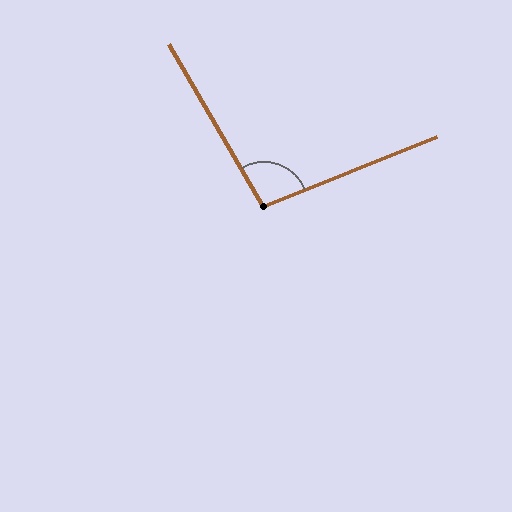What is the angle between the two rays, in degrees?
Approximately 98 degrees.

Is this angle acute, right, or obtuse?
It is obtuse.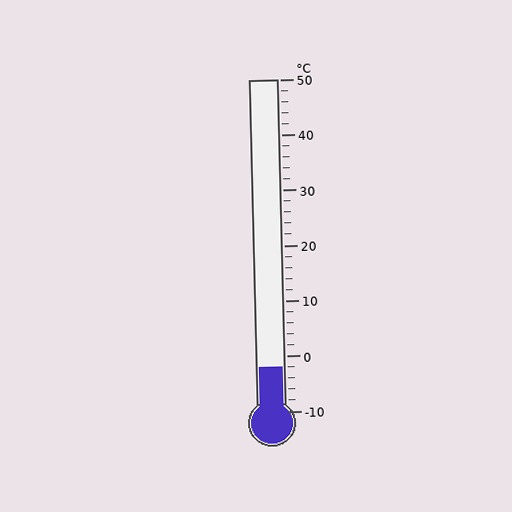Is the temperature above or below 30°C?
The temperature is below 30°C.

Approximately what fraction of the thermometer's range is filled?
The thermometer is filled to approximately 15% of its range.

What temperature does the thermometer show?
The thermometer shows approximately -2°C.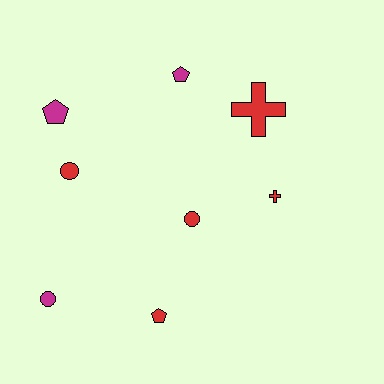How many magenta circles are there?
There is 1 magenta circle.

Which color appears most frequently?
Red, with 5 objects.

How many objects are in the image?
There are 8 objects.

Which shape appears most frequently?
Circle, with 3 objects.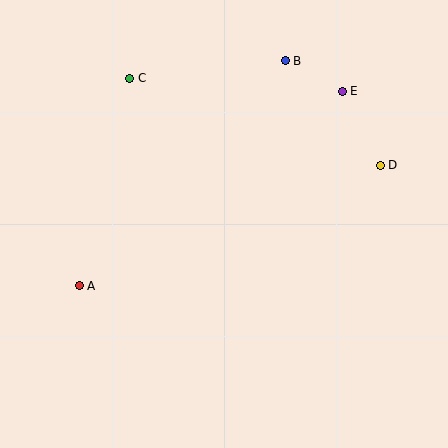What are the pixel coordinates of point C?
Point C is at (130, 78).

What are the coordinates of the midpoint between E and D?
The midpoint between E and D is at (361, 128).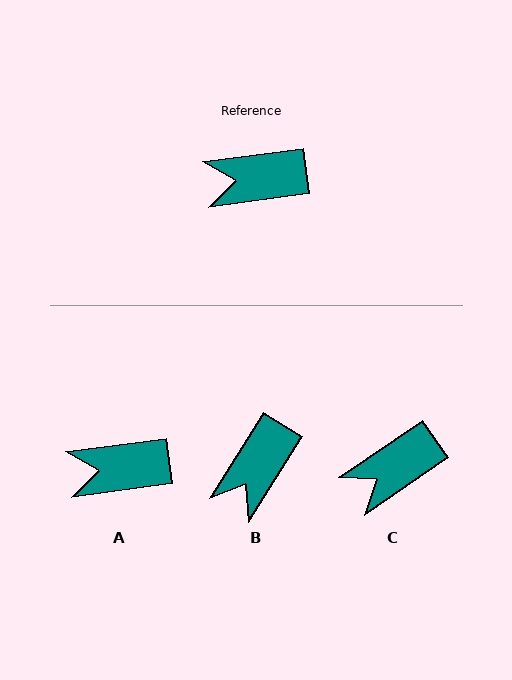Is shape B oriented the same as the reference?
No, it is off by about 51 degrees.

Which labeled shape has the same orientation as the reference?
A.